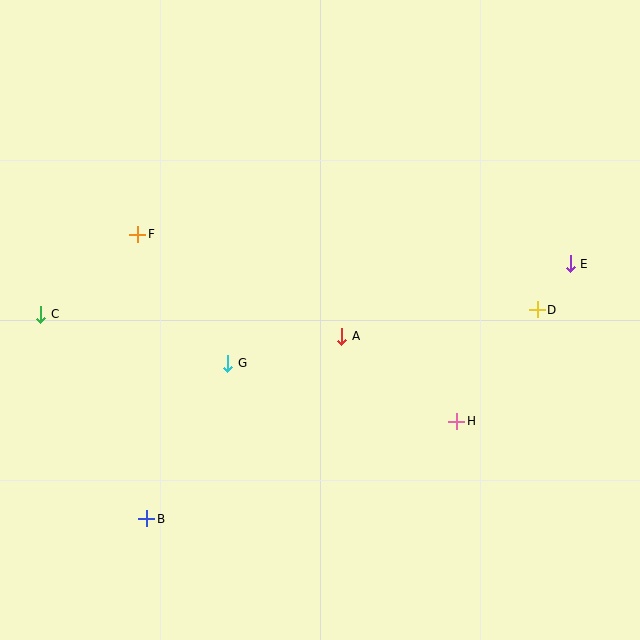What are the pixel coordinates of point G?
Point G is at (228, 363).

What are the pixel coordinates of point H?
Point H is at (457, 421).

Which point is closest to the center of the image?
Point A at (342, 336) is closest to the center.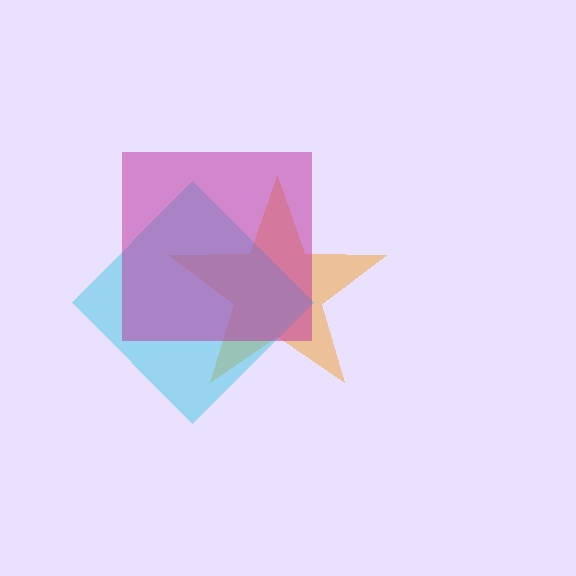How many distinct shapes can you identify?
There are 3 distinct shapes: an orange star, a cyan diamond, a magenta square.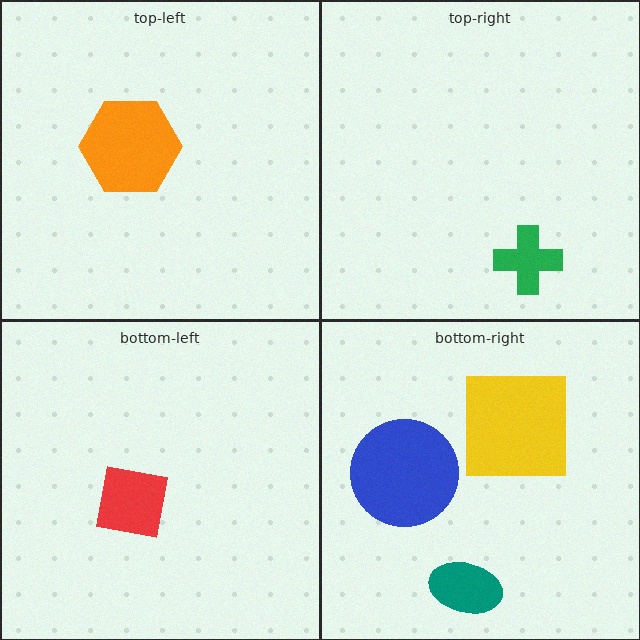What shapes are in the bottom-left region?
The red square.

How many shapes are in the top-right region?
1.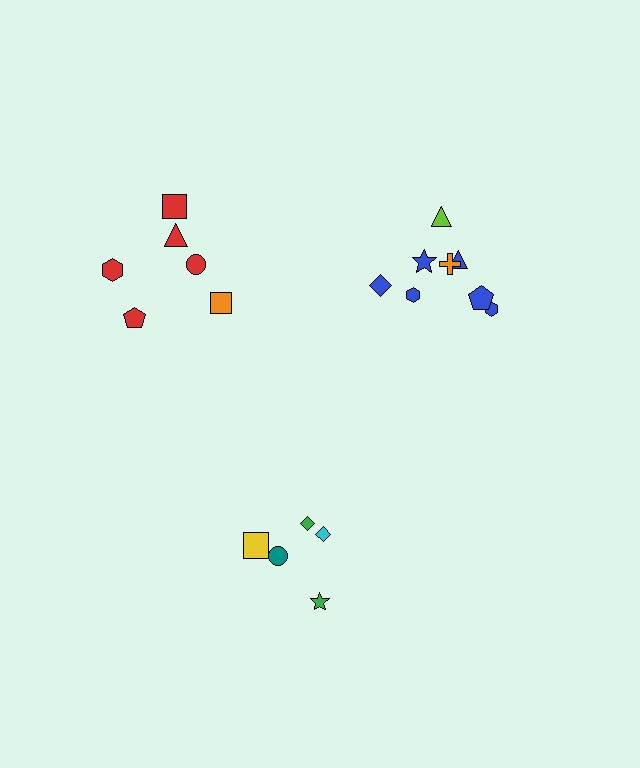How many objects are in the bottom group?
There are 5 objects.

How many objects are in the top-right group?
There are 8 objects.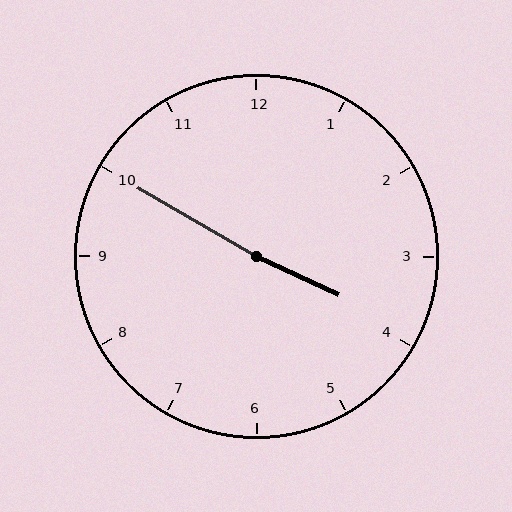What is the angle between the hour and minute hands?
Approximately 175 degrees.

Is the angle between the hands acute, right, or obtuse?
It is obtuse.